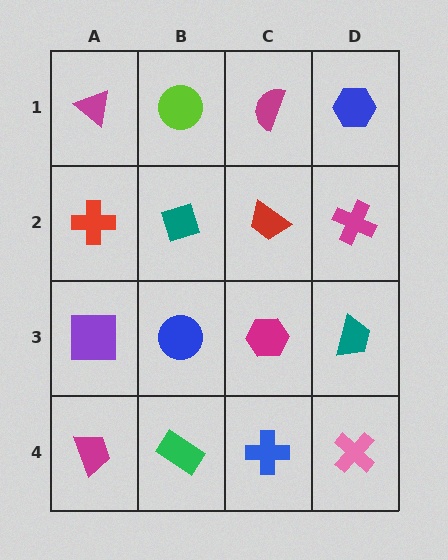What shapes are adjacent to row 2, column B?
A lime circle (row 1, column B), a blue circle (row 3, column B), a red cross (row 2, column A), a red trapezoid (row 2, column C).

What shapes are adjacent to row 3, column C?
A red trapezoid (row 2, column C), a blue cross (row 4, column C), a blue circle (row 3, column B), a teal trapezoid (row 3, column D).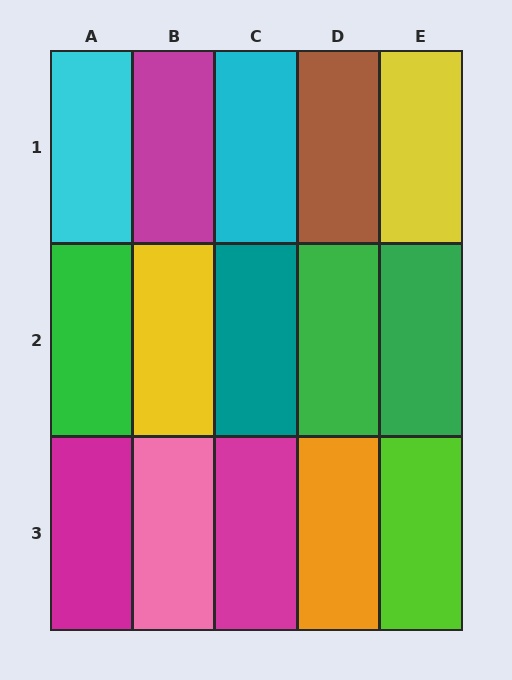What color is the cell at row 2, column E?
Green.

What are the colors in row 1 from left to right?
Cyan, magenta, cyan, brown, yellow.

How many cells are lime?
1 cell is lime.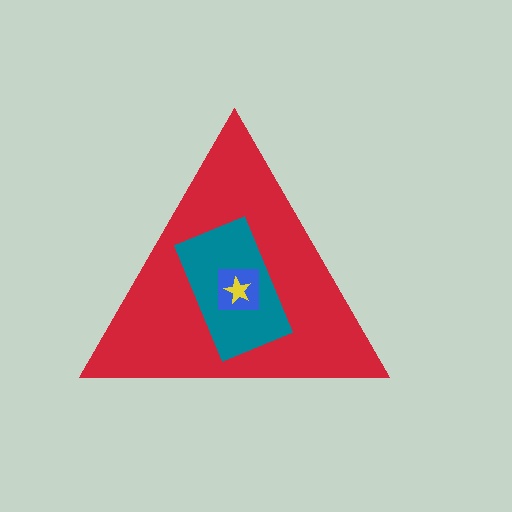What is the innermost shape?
The yellow star.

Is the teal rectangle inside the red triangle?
Yes.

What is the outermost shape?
The red triangle.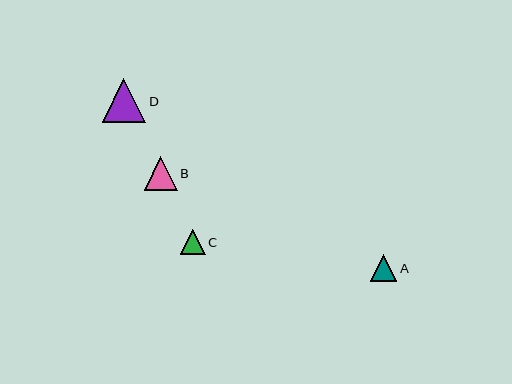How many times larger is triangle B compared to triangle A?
Triangle B is approximately 1.3 times the size of triangle A.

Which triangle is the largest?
Triangle D is the largest with a size of approximately 44 pixels.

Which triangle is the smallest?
Triangle C is the smallest with a size of approximately 25 pixels.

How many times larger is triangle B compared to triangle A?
Triangle B is approximately 1.3 times the size of triangle A.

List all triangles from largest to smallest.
From largest to smallest: D, B, A, C.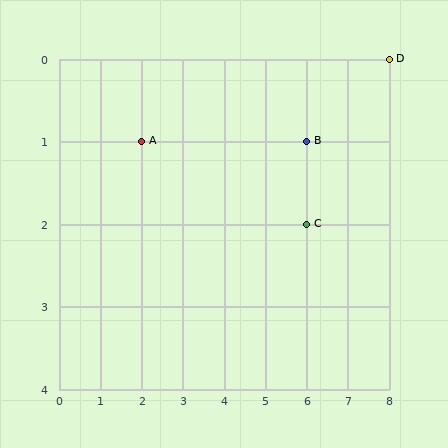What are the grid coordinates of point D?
Point D is at grid coordinates (8, 0).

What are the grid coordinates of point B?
Point B is at grid coordinates (6, 1).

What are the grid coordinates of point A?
Point A is at grid coordinates (2, 1).